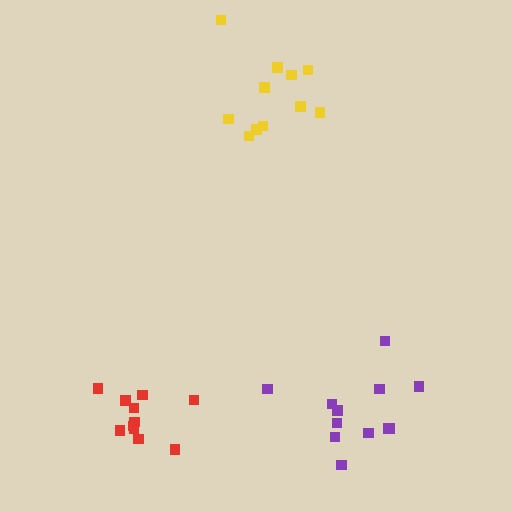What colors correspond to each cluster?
The clusters are colored: yellow, purple, red.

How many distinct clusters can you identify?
There are 3 distinct clusters.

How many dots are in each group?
Group 1: 11 dots, Group 2: 12 dots, Group 3: 11 dots (34 total).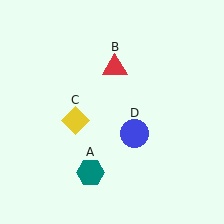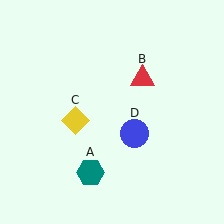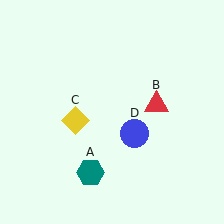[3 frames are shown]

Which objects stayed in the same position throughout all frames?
Teal hexagon (object A) and yellow diamond (object C) and blue circle (object D) remained stationary.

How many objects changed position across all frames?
1 object changed position: red triangle (object B).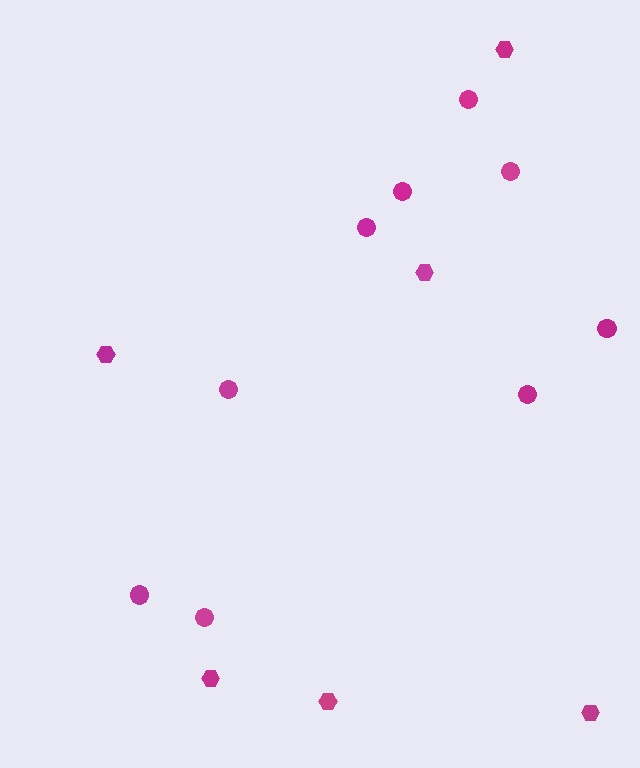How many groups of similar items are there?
There are 2 groups: one group of hexagons (6) and one group of circles (9).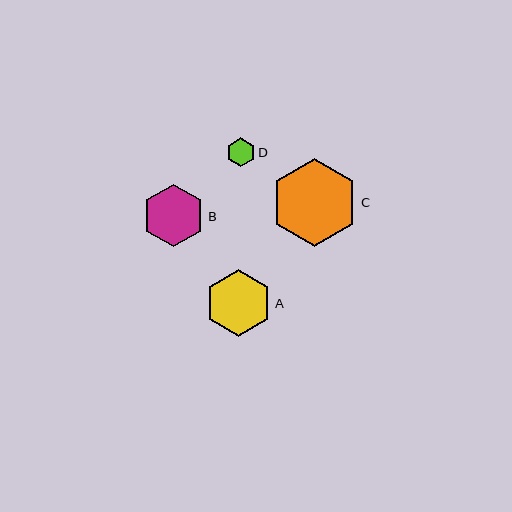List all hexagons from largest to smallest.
From largest to smallest: C, A, B, D.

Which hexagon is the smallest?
Hexagon D is the smallest with a size of approximately 29 pixels.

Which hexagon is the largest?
Hexagon C is the largest with a size of approximately 88 pixels.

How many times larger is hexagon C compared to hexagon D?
Hexagon C is approximately 3.1 times the size of hexagon D.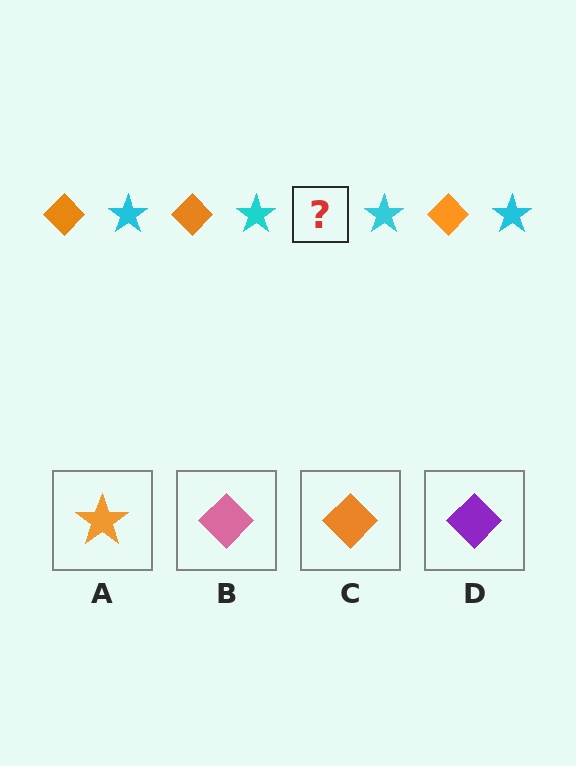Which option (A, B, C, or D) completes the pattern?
C.